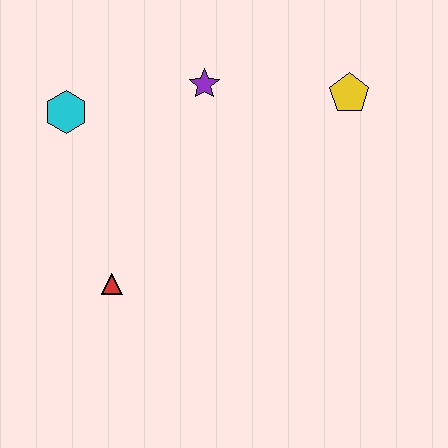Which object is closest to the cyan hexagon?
The purple star is closest to the cyan hexagon.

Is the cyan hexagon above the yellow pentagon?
No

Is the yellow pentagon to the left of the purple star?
No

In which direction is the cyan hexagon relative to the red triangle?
The cyan hexagon is above the red triangle.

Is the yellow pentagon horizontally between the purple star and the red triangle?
No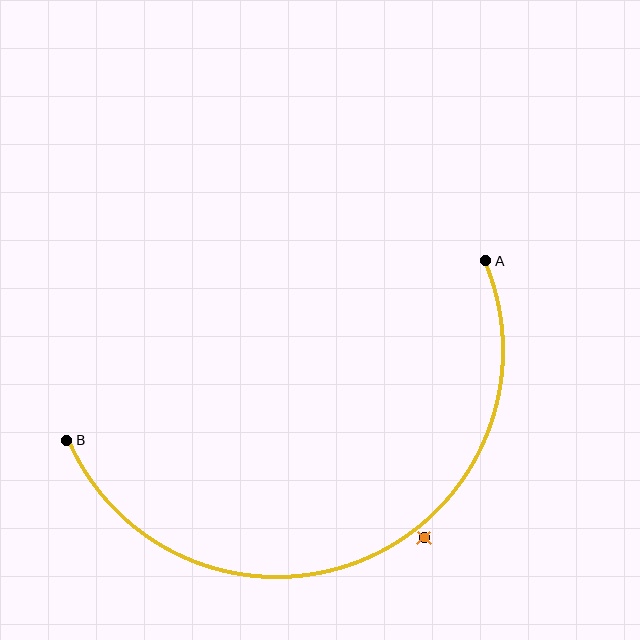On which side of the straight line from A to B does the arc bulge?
The arc bulges below the straight line connecting A and B.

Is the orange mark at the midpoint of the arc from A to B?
No — the orange mark does not lie on the arc at all. It sits slightly outside the curve.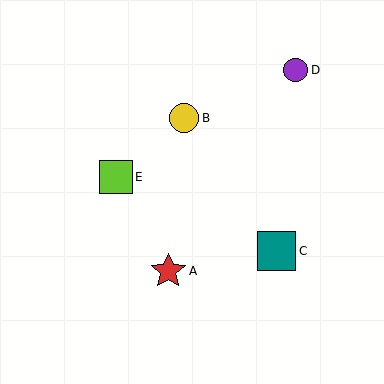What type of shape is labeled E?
Shape E is a lime square.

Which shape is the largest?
The teal square (labeled C) is the largest.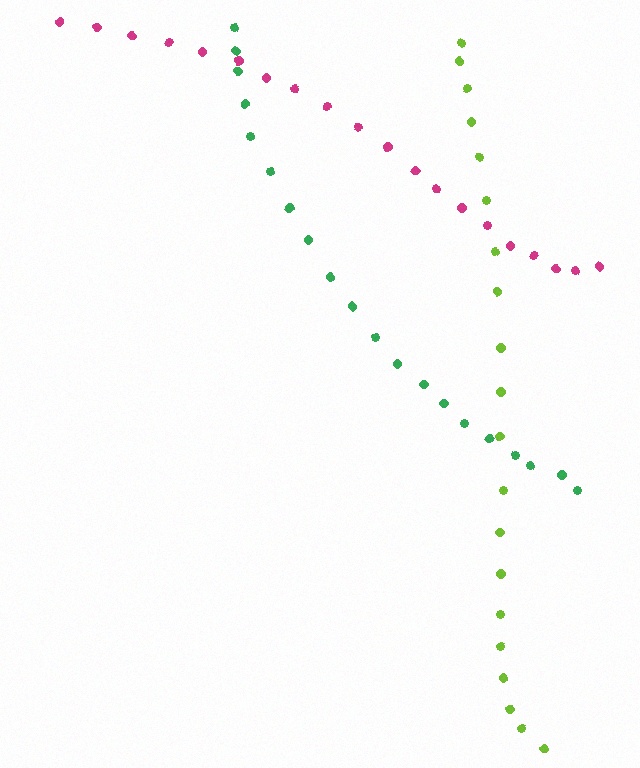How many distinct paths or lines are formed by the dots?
There are 3 distinct paths.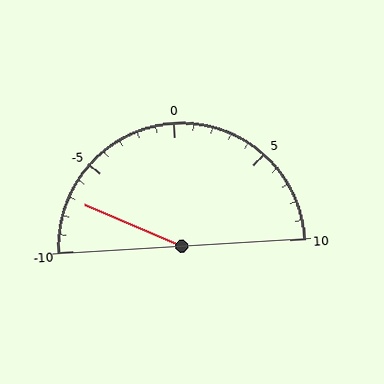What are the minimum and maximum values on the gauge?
The gauge ranges from -10 to 10.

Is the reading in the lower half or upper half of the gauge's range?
The reading is in the lower half of the range (-10 to 10).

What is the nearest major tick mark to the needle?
The nearest major tick mark is -5.